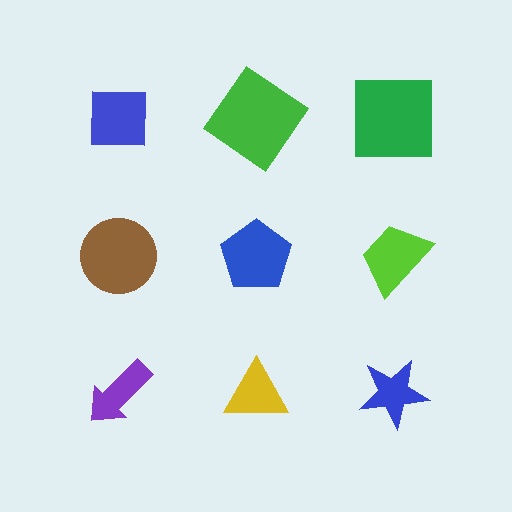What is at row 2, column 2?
A blue pentagon.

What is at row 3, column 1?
A purple arrow.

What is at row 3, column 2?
A yellow triangle.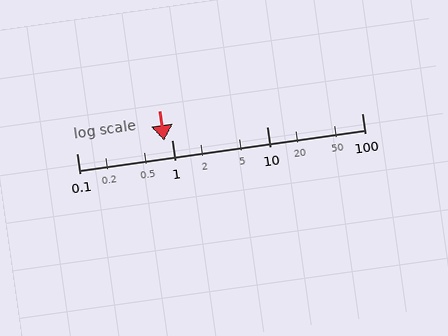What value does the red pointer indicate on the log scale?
The pointer indicates approximately 0.83.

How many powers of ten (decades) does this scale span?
The scale spans 3 decades, from 0.1 to 100.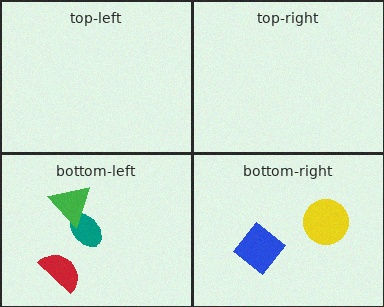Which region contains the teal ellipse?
The bottom-left region.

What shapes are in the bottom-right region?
The blue diamond, the yellow circle.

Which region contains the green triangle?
The bottom-left region.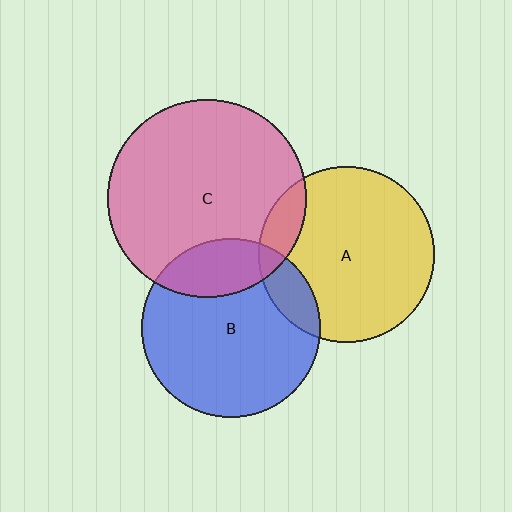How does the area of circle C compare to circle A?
Approximately 1.3 times.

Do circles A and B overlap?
Yes.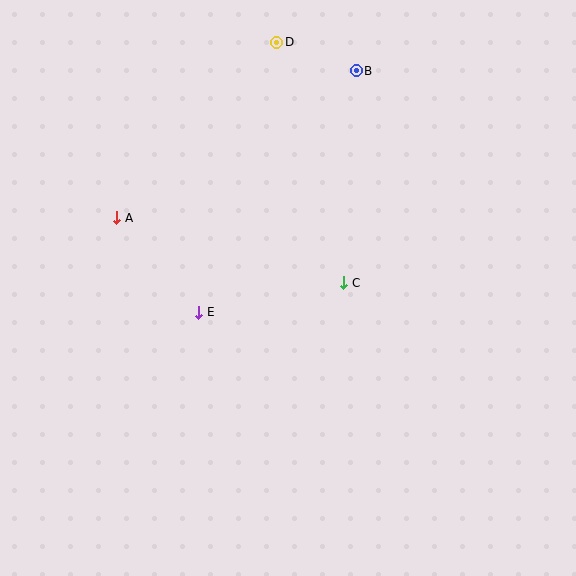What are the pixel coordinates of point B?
Point B is at (356, 71).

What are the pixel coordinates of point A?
Point A is at (117, 218).